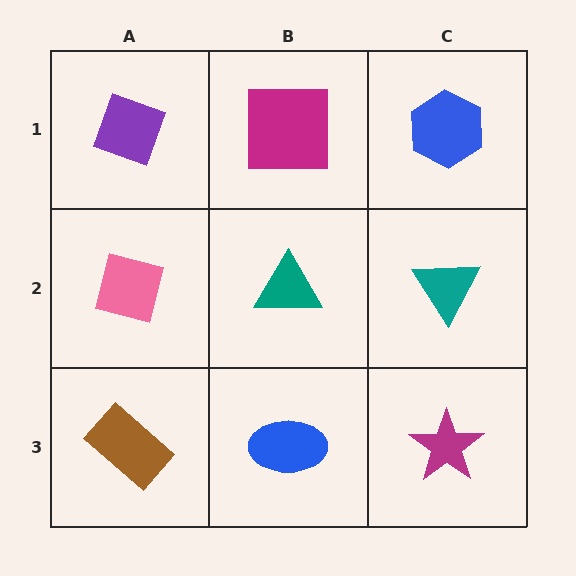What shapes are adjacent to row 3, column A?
A pink square (row 2, column A), a blue ellipse (row 3, column B).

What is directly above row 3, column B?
A teal triangle.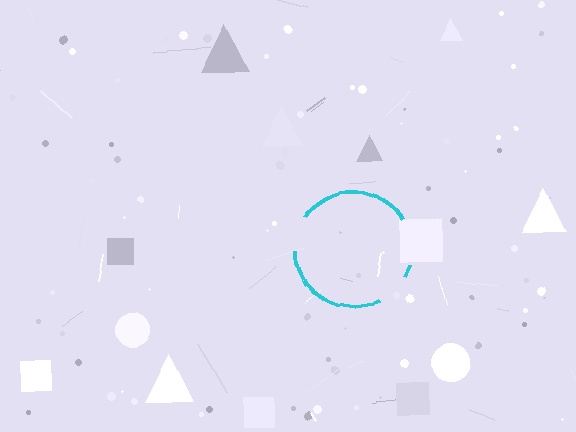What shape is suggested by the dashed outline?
The dashed outline suggests a circle.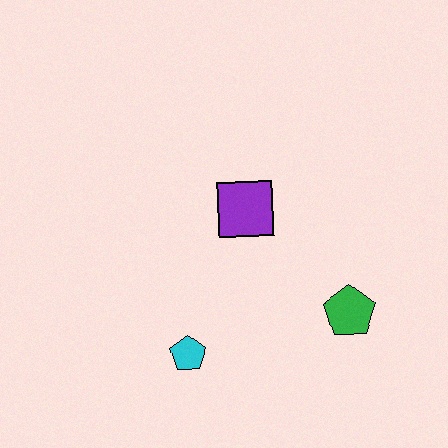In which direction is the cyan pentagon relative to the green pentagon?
The cyan pentagon is to the left of the green pentagon.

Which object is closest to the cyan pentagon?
The purple square is closest to the cyan pentagon.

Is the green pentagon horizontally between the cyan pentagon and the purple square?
No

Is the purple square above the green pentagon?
Yes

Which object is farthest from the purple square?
The cyan pentagon is farthest from the purple square.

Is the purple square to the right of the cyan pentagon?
Yes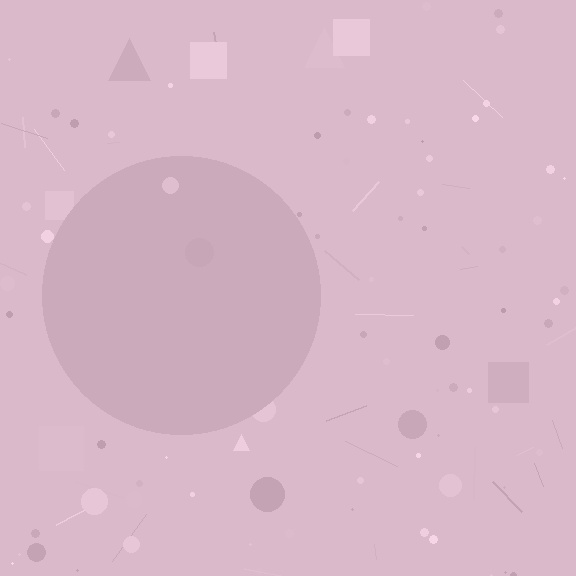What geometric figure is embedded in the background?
A circle is embedded in the background.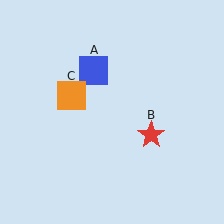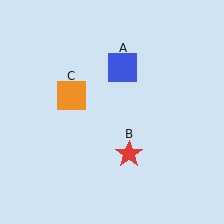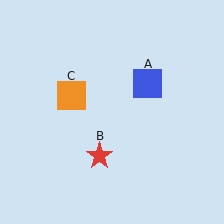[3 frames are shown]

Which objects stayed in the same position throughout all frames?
Orange square (object C) remained stationary.